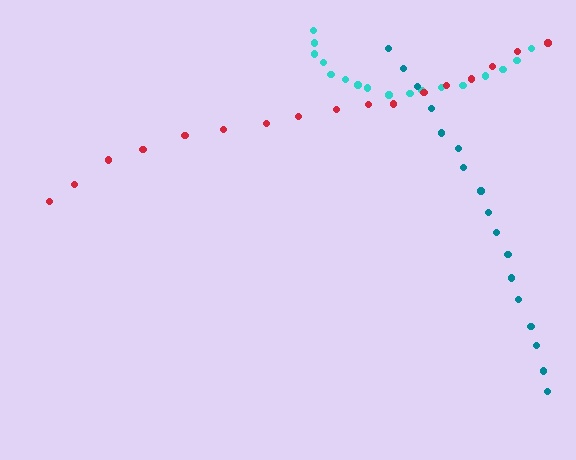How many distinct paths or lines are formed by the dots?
There are 3 distinct paths.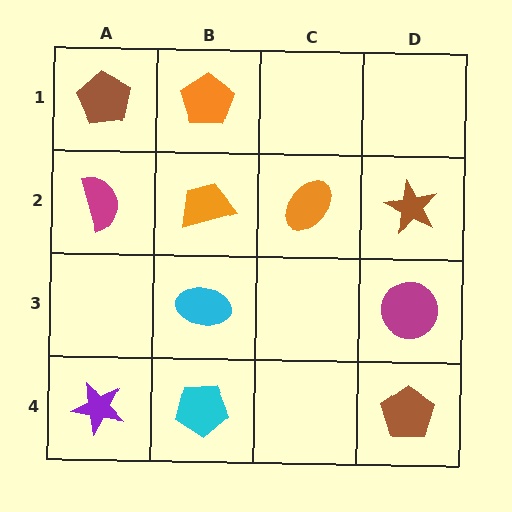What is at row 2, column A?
A magenta semicircle.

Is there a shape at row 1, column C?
No, that cell is empty.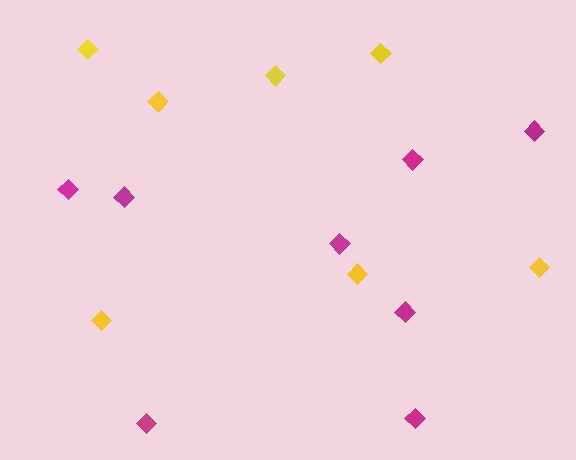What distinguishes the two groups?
There are 2 groups: one group of yellow diamonds (7) and one group of magenta diamonds (8).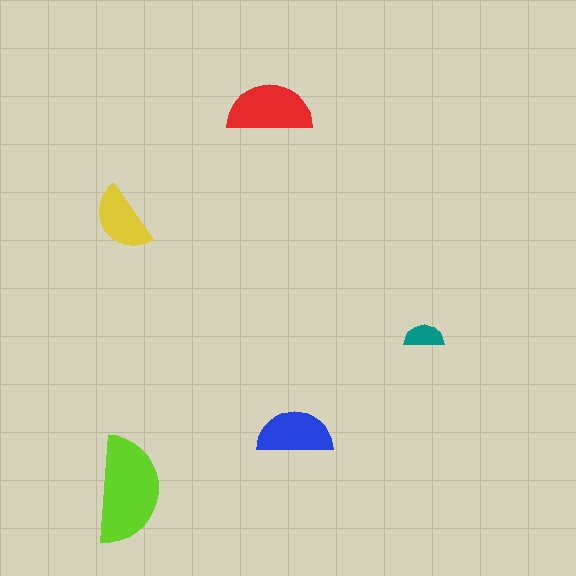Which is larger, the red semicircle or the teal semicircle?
The red one.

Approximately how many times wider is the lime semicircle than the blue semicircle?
About 1.5 times wider.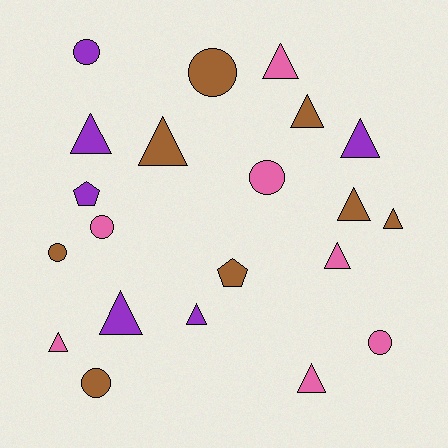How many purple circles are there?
There is 1 purple circle.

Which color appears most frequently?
Brown, with 8 objects.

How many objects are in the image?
There are 21 objects.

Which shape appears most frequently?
Triangle, with 12 objects.